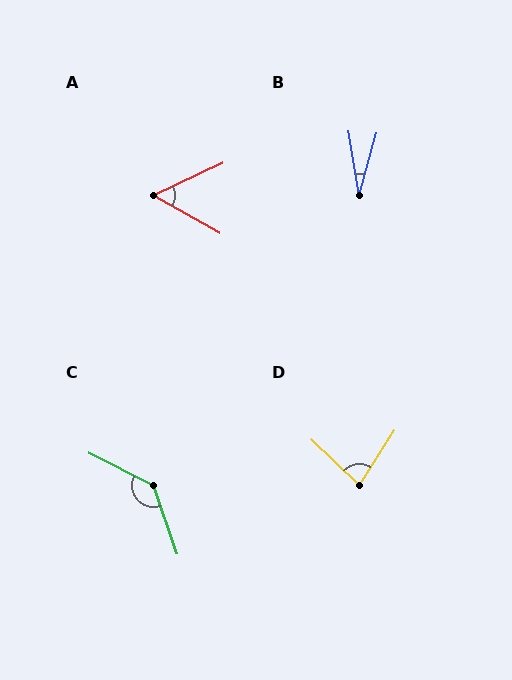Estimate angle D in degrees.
Approximately 79 degrees.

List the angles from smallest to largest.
B (24°), A (55°), D (79°), C (136°).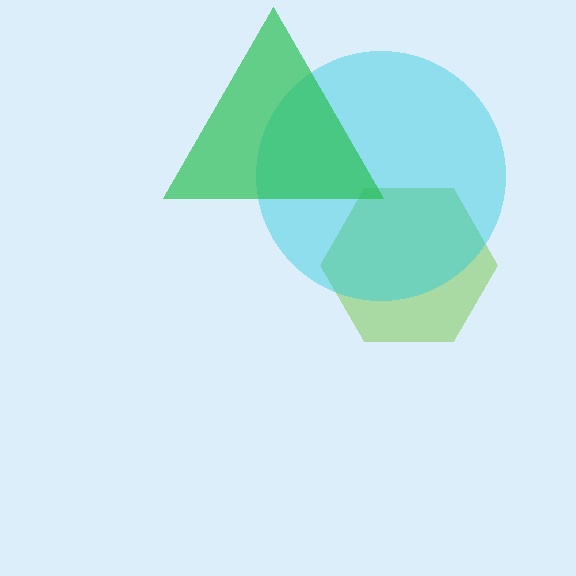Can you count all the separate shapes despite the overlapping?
Yes, there are 3 separate shapes.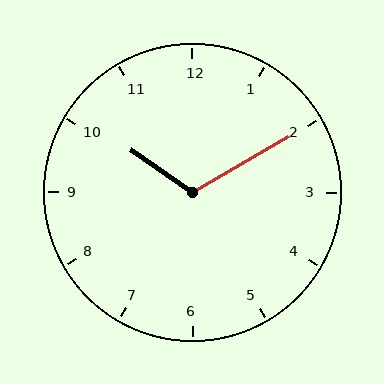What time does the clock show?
10:10.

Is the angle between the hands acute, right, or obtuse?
It is obtuse.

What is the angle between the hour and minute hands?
Approximately 115 degrees.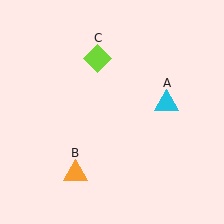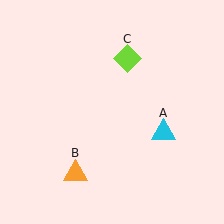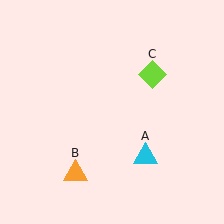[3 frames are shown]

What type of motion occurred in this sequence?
The cyan triangle (object A), lime diamond (object C) rotated clockwise around the center of the scene.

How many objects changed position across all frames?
2 objects changed position: cyan triangle (object A), lime diamond (object C).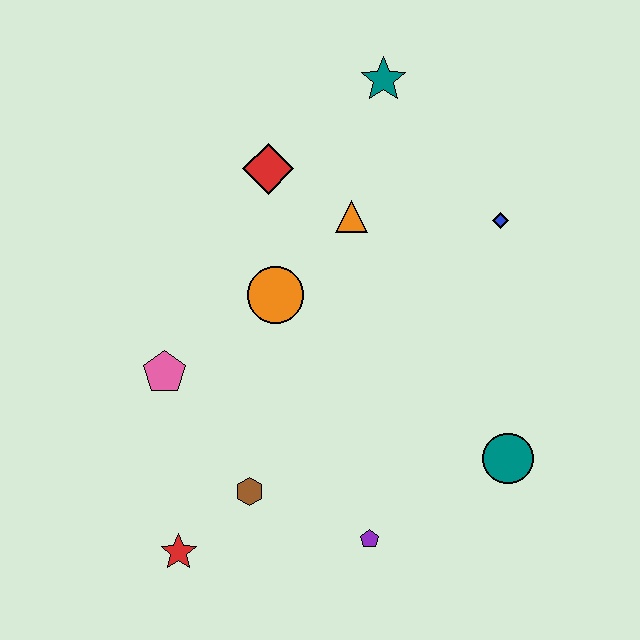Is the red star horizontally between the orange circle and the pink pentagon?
Yes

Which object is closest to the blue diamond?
The orange triangle is closest to the blue diamond.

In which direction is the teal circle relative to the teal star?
The teal circle is below the teal star.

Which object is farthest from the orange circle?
The teal circle is farthest from the orange circle.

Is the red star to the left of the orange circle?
Yes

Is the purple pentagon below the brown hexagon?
Yes